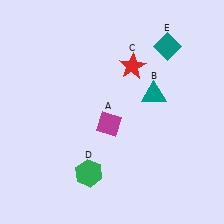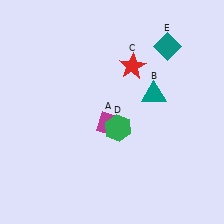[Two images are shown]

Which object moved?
The green hexagon (D) moved up.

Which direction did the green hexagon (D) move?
The green hexagon (D) moved up.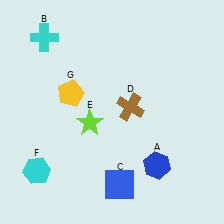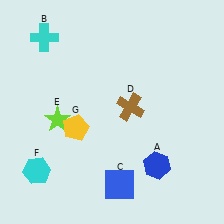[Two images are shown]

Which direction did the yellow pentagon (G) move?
The yellow pentagon (G) moved down.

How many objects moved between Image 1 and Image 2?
2 objects moved between the two images.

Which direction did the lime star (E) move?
The lime star (E) moved left.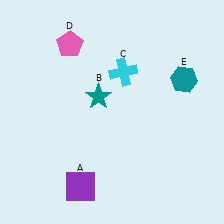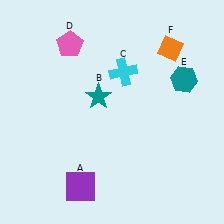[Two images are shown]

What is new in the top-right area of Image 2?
An orange diamond (F) was added in the top-right area of Image 2.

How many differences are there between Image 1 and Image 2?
There is 1 difference between the two images.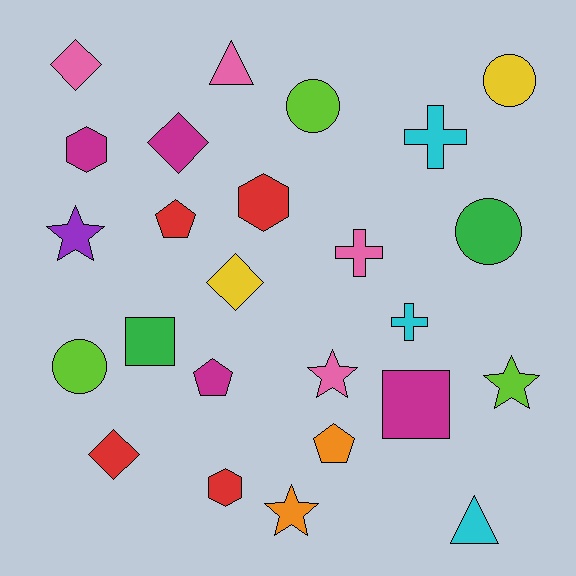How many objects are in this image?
There are 25 objects.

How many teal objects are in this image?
There are no teal objects.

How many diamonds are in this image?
There are 4 diamonds.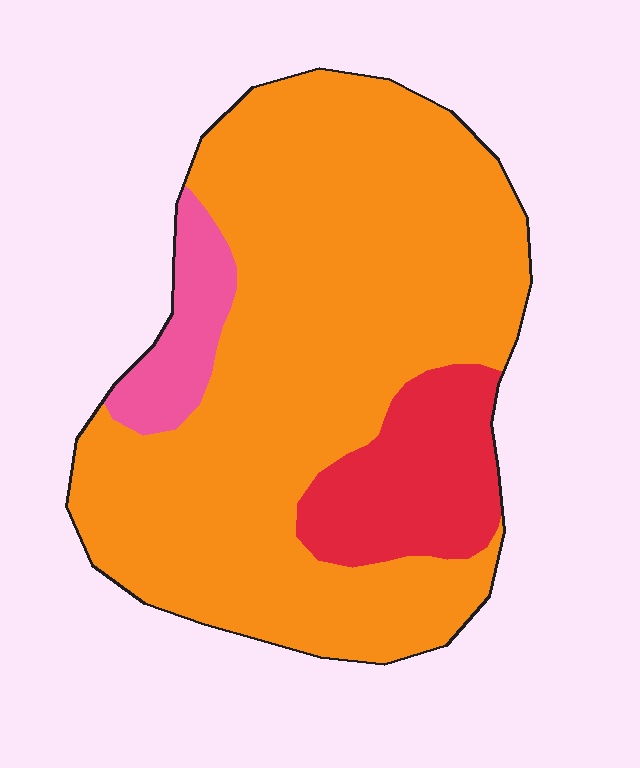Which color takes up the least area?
Pink, at roughly 10%.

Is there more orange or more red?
Orange.